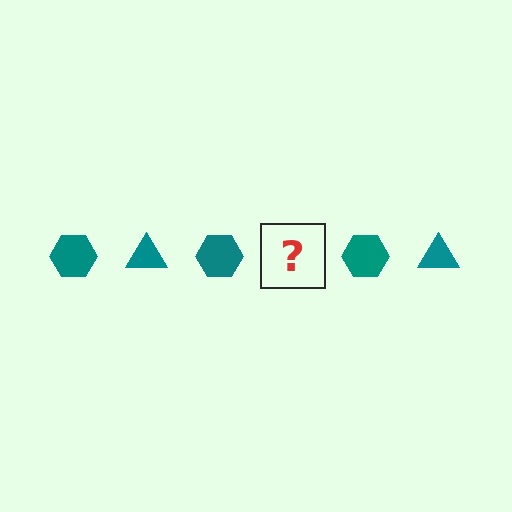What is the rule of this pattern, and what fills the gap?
The rule is that the pattern cycles through hexagon, triangle shapes in teal. The gap should be filled with a teal triangle.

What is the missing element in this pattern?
The missing element is a teal triangle.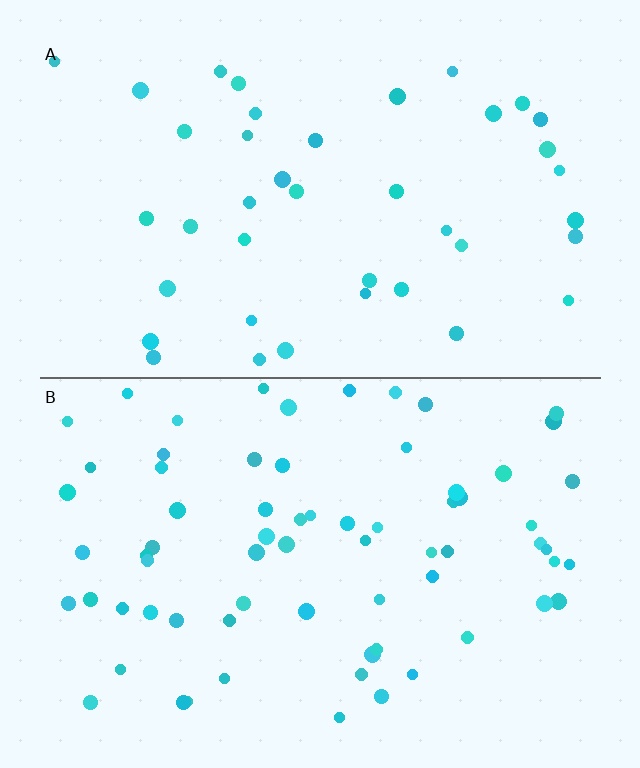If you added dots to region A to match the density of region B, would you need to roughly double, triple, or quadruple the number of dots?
Approximately double.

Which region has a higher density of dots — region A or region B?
B (the bottom).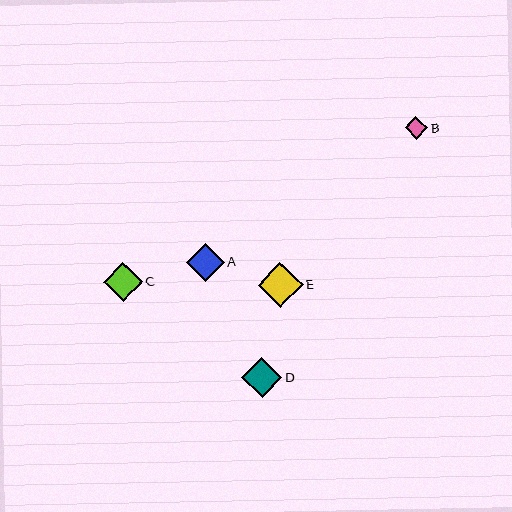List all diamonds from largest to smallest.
From largest to smallest: E, D, C, A, B.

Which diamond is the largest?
Diamond E is the largest with a size of approximately 45 pixels.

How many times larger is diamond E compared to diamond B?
Diamond E is approximately 2.0 times the size of diamond B.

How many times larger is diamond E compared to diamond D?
Diamond E is approximately 1.1 times the size of diamond D.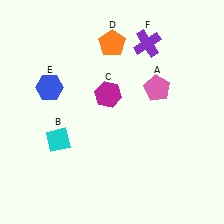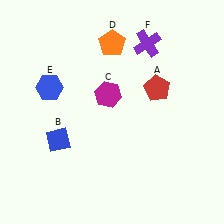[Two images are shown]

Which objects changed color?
A changed from pink to red. B changed from cyan to blue.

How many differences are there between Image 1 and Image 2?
There are 2 differences between the two images.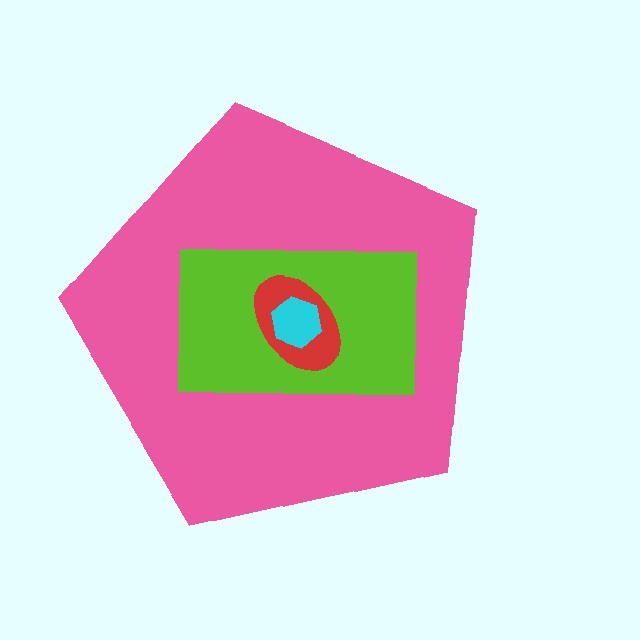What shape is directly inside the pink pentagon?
The lime rectangle.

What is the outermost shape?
The pink pentagon.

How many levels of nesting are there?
4.